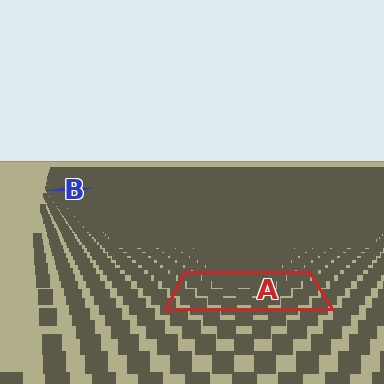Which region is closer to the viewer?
Region A is closer. The texture elements there are larger and more spread out.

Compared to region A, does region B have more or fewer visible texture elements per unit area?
Region B has more texture elements per unit area — they are packed more densely because it is farther away.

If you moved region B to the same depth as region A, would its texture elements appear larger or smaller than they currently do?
They would appear larger. At a closer depth, the same texture elements are projected at a bigger on-screen size.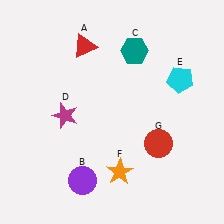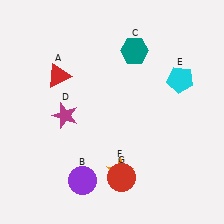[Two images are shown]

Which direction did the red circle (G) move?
The red circle (G) moved left.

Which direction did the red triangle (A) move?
The red triangle (A) moved down.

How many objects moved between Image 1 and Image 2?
2 objects moved between the two images.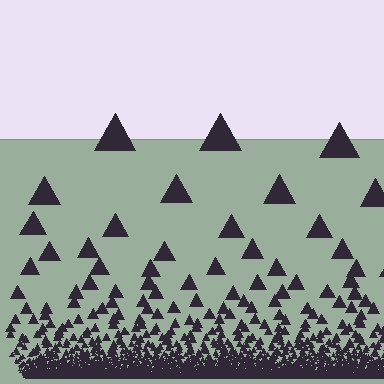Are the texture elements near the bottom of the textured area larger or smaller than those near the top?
Smaller. The gradient is inverted — elements near the bottom are smaller and denser.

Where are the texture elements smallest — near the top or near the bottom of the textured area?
Near the bottom.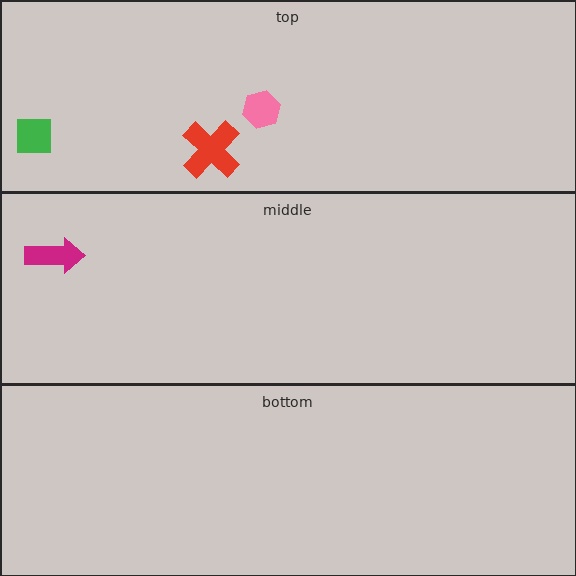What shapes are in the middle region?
The magenta arrow.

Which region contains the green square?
The top region.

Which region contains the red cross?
The top region.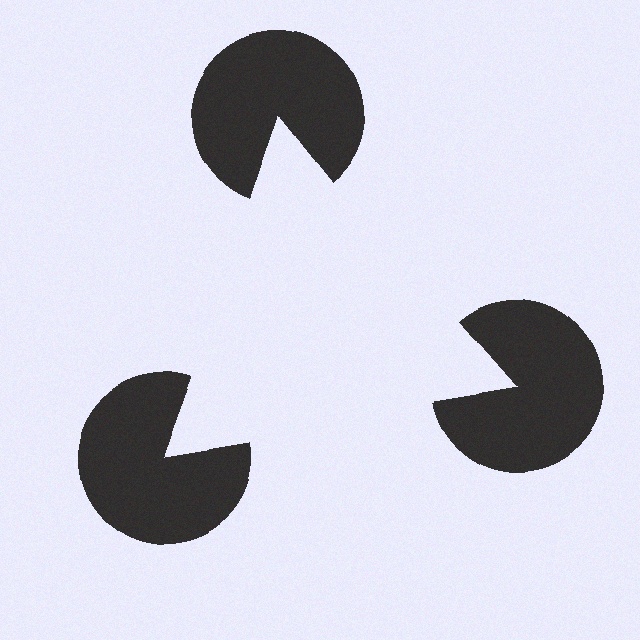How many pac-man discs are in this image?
There are 3 — one at each vertex of the illusory triangle.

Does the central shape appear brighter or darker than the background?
It typically appears slightly brighter than the background, even though no actual brightness change is drawn.